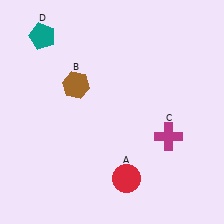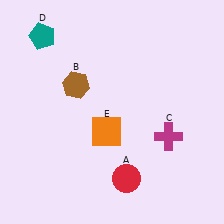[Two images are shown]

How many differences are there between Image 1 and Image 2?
There is 1 difference between the two images.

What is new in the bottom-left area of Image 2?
An orange square (E) was added in the bottom-left area of Image 2.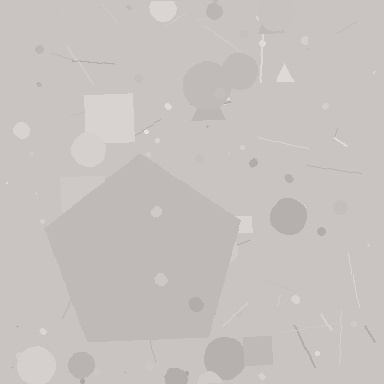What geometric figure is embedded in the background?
A pentagon is embedded in the background.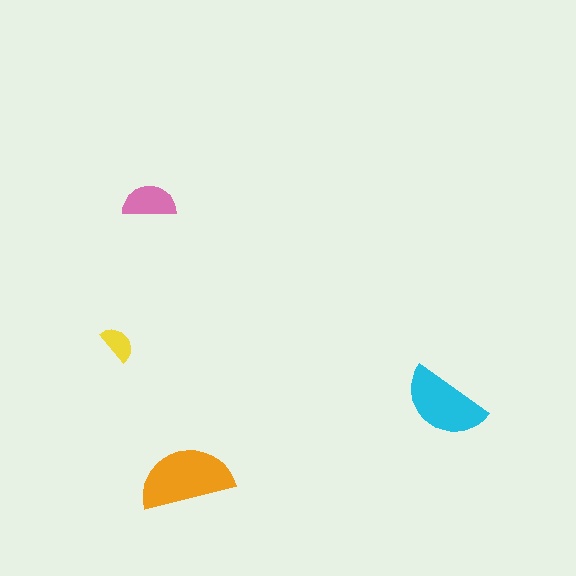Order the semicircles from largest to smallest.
the orange one, the cyan one, the pink one, the yellow one.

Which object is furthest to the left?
The yellow semicircle is leftmost.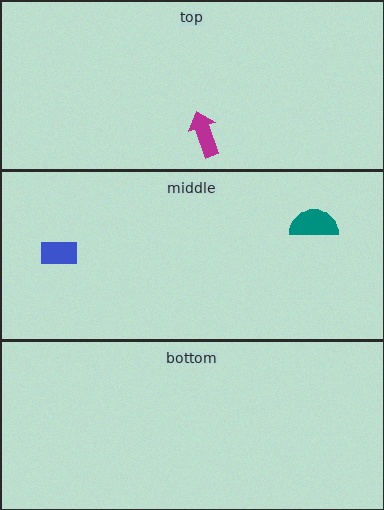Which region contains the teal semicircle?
The middle region.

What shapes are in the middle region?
The teal semicircle, the blue rectangle.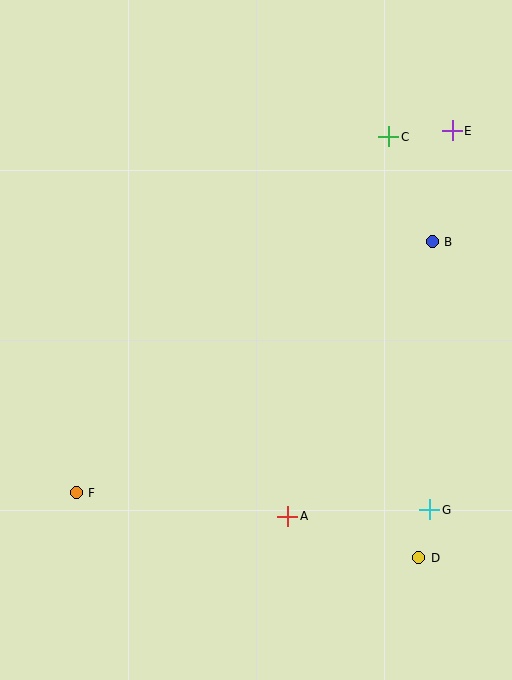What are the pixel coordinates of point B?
Point B is at (432, 242).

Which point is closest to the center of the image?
Point A at (288, 516) is closest to the center.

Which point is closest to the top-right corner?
Point E is closest to the top-right corner.